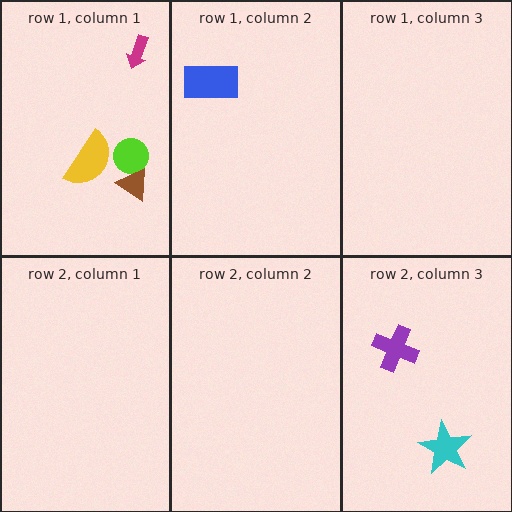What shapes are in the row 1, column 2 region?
The blue rectangle.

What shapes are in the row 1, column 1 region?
The magenta arrow, the lime circle, the yellow semicircle, the brown triangle.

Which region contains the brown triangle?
The row 1, column 1 region.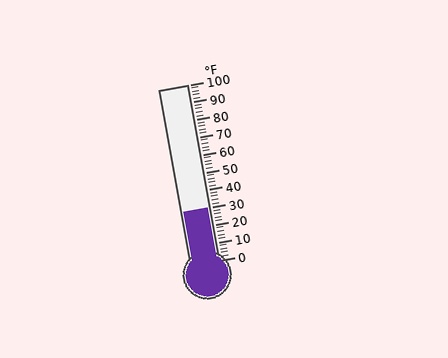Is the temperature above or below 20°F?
The temperature is above 20°F.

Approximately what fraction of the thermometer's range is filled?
The thermometer is filled to approximately 30% of its range.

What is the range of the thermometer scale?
The thermometer scale ranges from 0°F to 100°F.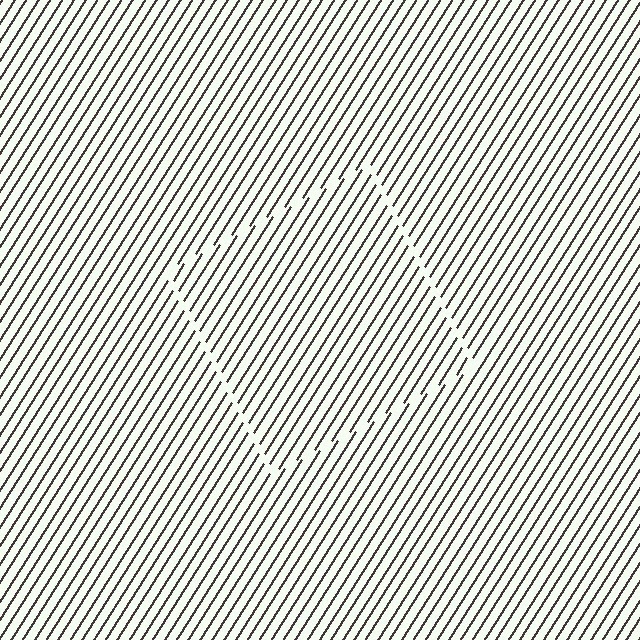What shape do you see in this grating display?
An illusory square. The interior of the shape contains the same grating, shifted by half a period — the contour is defined by the phase discontinuity where line-ends from the inner and outer gratings abut.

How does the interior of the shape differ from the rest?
The interior of the shape contains the same grating, shifted by half a period — the contour is defined by the phase discontinuity where line-ends from the inner and outer gratings abut.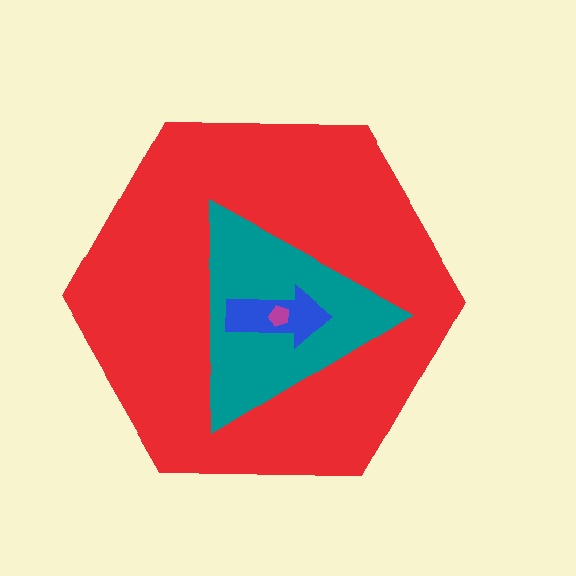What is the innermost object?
The magenta pentagon.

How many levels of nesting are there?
4.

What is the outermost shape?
The red hexagon.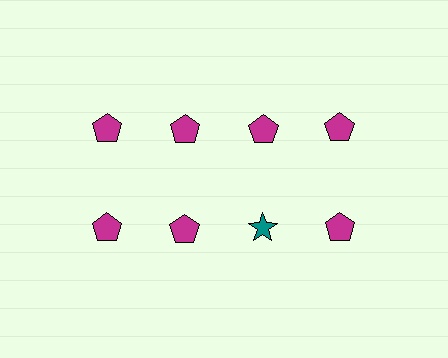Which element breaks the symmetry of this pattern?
The teal star in the second row, center column breaks the symmetry. All other shapes are magenta pentagons.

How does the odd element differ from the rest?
It differs in both color (teal instead of magenta) and shape (star instead of pentagon).